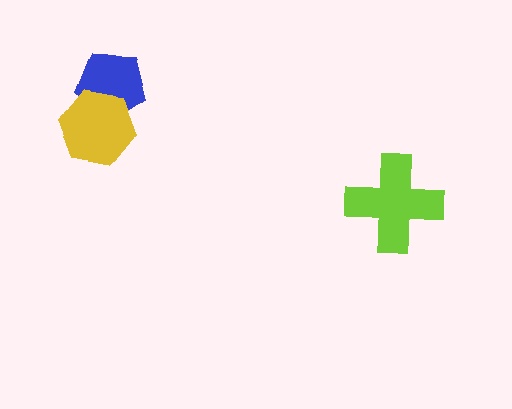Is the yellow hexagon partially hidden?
No, no other shape covers it.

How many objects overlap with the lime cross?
0 objects overlap with the lime cross.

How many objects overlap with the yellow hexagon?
1 object overlaps with the yellow hexagon.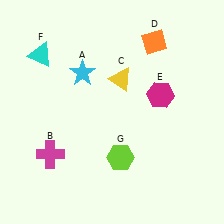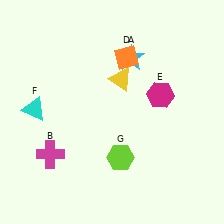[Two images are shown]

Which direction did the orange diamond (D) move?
The orange diamond (D) moved left.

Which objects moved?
The objects that moved are: the cyan star (A), the orange diamond (D), the cyan triangle (F).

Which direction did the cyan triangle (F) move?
The cyan triangle (F) moved down.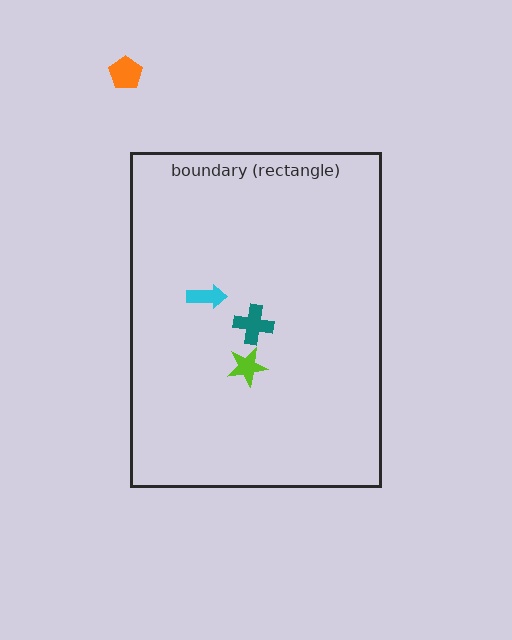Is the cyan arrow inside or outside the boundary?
Inside.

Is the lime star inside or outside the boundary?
Inside.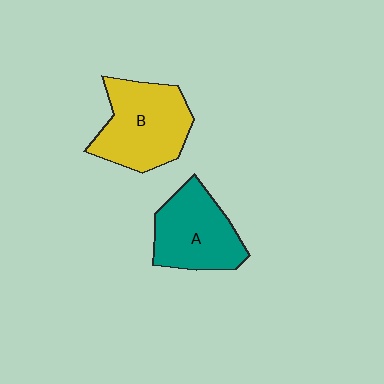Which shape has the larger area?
Shape B (yellow).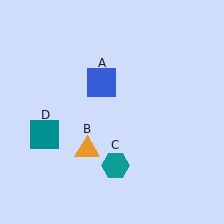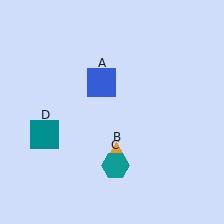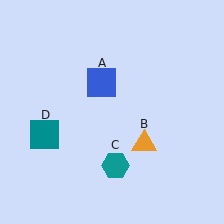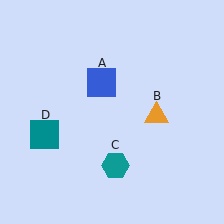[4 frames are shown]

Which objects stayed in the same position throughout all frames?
Blue square (object A) and teal hexagon (object C) and teal square (object D) remained stationary.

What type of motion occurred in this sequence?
The orange triangle (object B) rotated counterclockwise around the center of the scene.